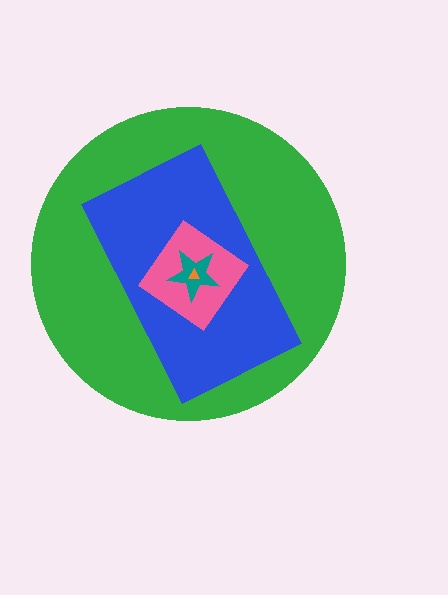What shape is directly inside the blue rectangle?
The pink diamond.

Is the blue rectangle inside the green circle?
Yes.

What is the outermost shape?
The green circle.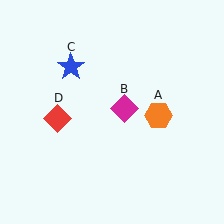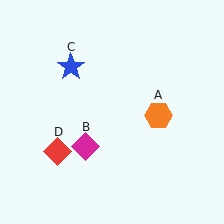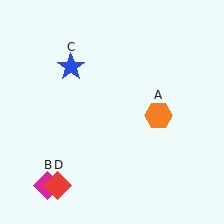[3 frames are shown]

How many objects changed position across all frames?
2 objects changed position: magenta diamond (object B), red diamond (object D).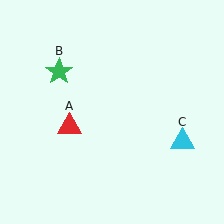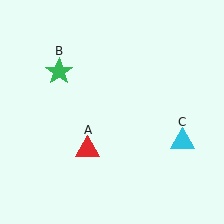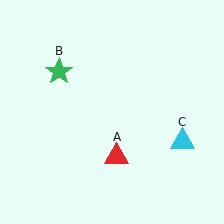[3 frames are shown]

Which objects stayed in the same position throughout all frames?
Green star (object B) and cyan triangle (object C) remained stationary.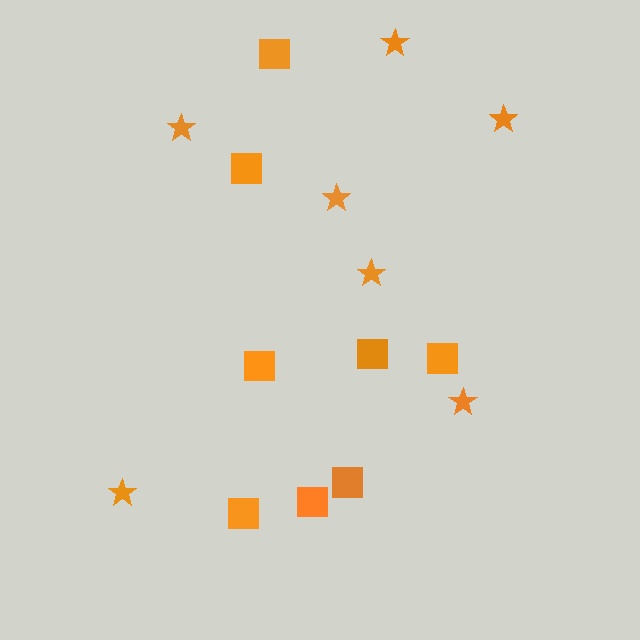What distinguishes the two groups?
There are 2 groups: one group of stars (7) and one group of squares (8).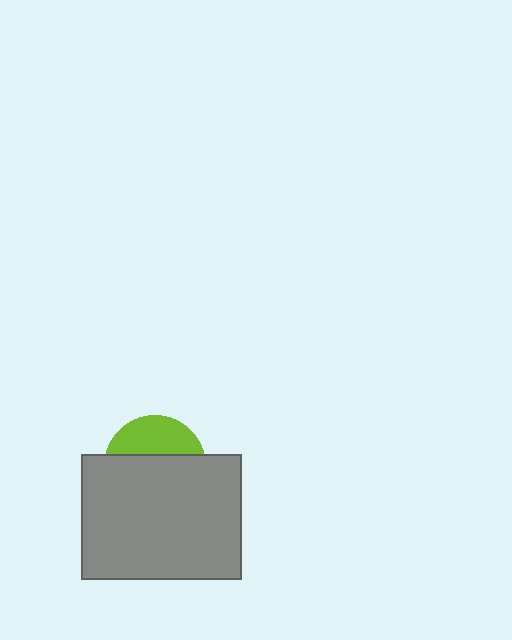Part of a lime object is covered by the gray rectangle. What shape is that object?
It is a circle.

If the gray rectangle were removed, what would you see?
You would see the complete lime circle.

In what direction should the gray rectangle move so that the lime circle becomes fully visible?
The gray rectangle should move down. That is the shortest direction to clear the overlap and leave the lime circle fully visible.